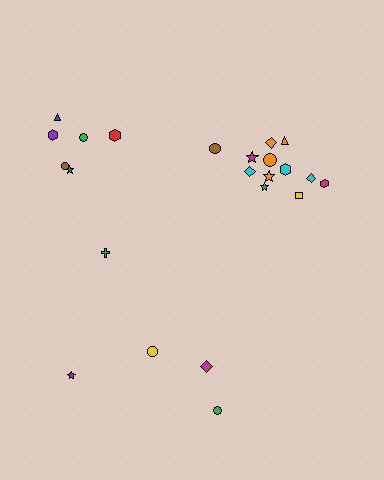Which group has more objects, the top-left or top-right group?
The top-right group.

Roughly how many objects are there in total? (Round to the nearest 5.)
Roughly 25 objects in total.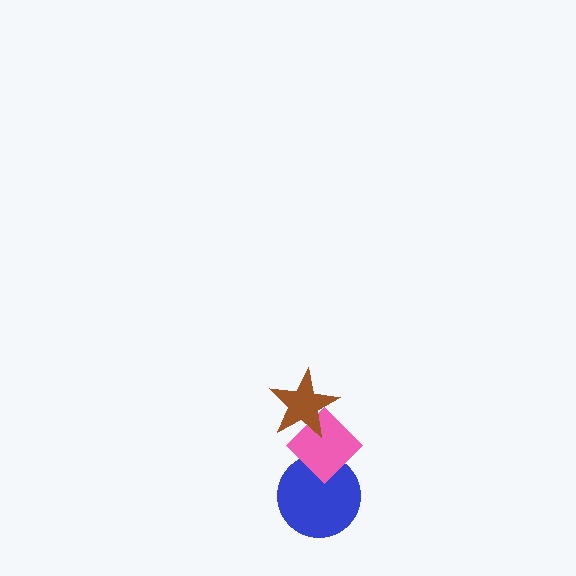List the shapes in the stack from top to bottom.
From top to bottom: the brown star, the pink diamond, the blue circle.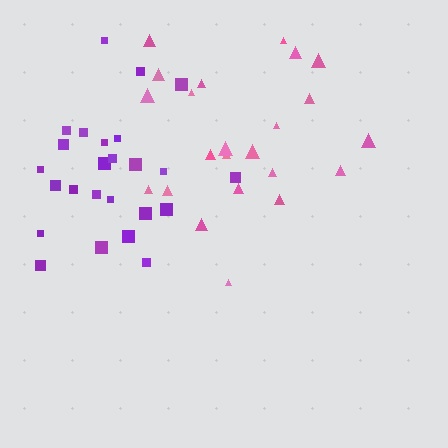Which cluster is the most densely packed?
Pink.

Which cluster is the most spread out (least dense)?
Purple.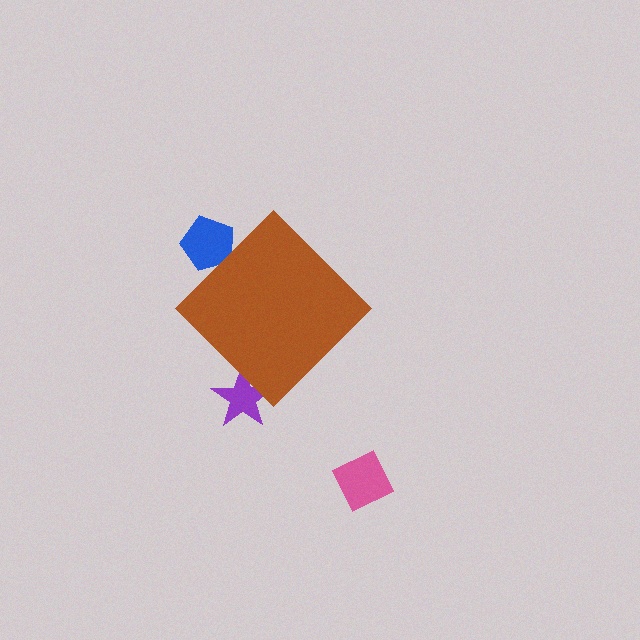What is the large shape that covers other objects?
A brown diamond.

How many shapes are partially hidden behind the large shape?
2 shapes are partially hidden.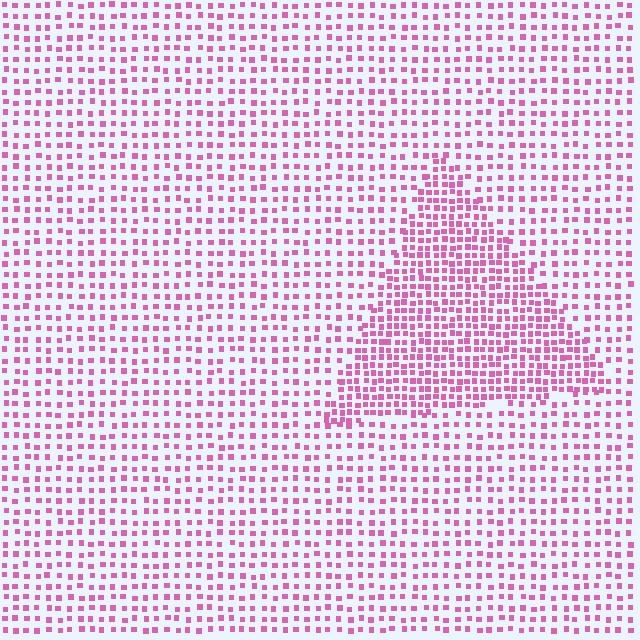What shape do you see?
I see a triangle.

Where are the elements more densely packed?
The elements are more densely packed inside the triangle boundary.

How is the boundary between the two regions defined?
The boundary is defined by a change in element density (approximately 1.9x ratio). All elements are the same color, size, and shape.